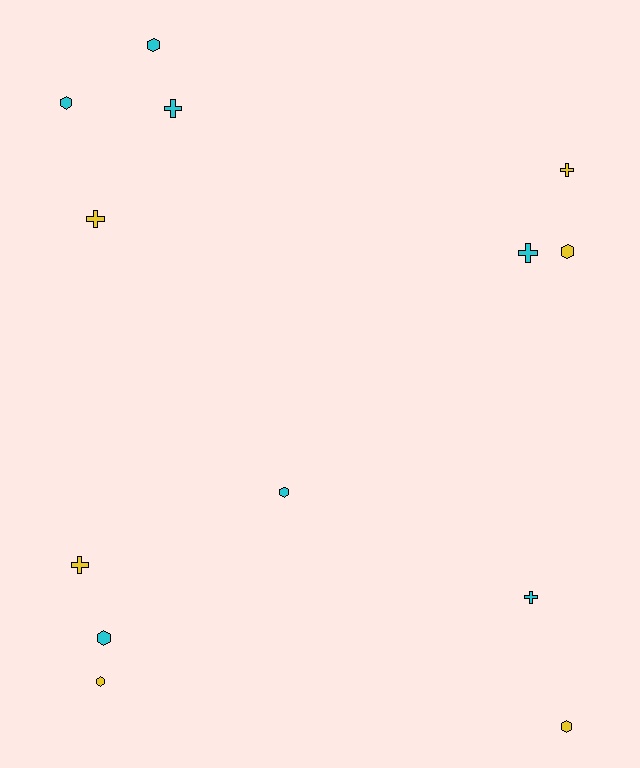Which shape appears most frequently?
Hexagon, with 7 objects.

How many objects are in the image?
There are 13 objects.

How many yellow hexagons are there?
There are 3 yellow hexagons.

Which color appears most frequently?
Cyan, with 7 objects.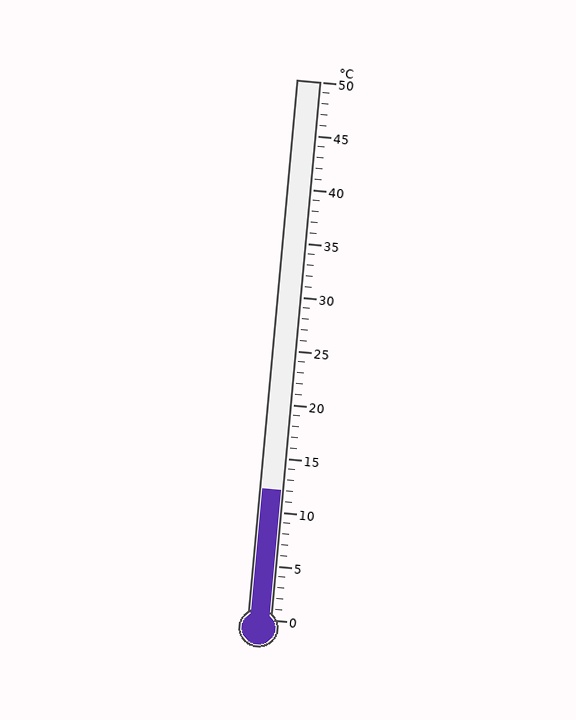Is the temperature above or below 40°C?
The temperature is below 40°C.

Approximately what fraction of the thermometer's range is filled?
The thermometer is filled to approximately 25% of its range.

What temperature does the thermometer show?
The thermometer shows approximately 12°C.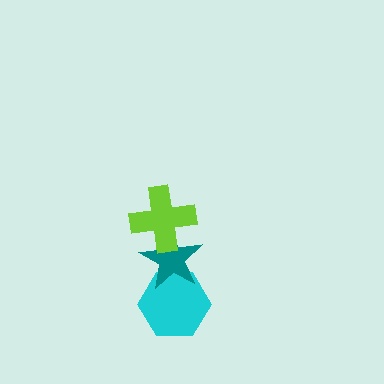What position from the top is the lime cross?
The lime cross is 1st from the top.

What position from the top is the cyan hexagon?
The cyan hexagon is 3rd from the top.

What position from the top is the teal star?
The teal star is 2nd from the top.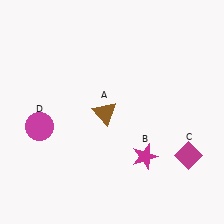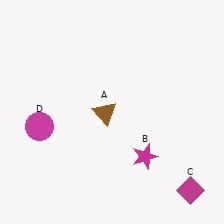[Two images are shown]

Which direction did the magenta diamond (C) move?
The magenta diamond (C) moved down.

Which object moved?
The magenta diamond (C) moved down.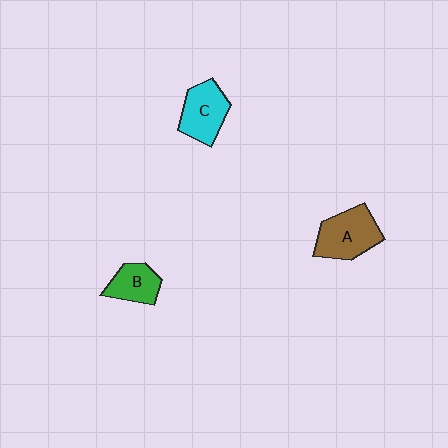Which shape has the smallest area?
Shape B (green).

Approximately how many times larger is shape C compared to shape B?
Approximately 1.3 times.